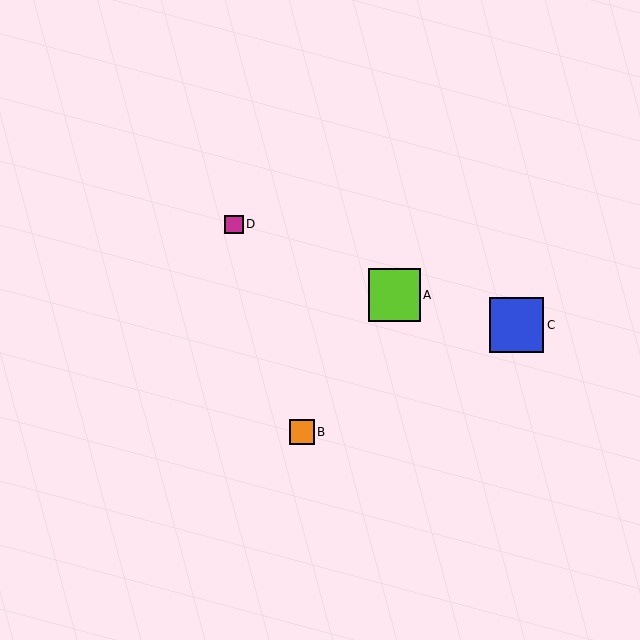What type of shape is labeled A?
Shape A is a lime square.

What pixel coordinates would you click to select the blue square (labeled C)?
Click at (516, 325) to select the blue square C.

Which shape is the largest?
The blue square (labeled C) is the largest.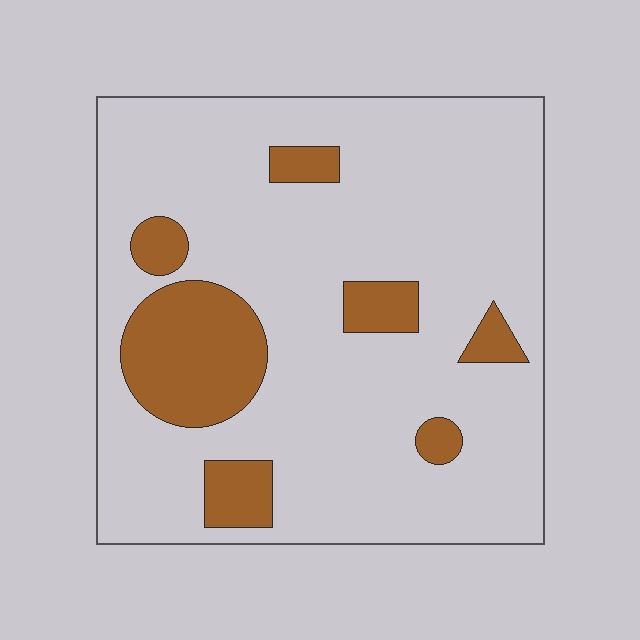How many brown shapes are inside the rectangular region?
7.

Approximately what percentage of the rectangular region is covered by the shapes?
Approximately 20%.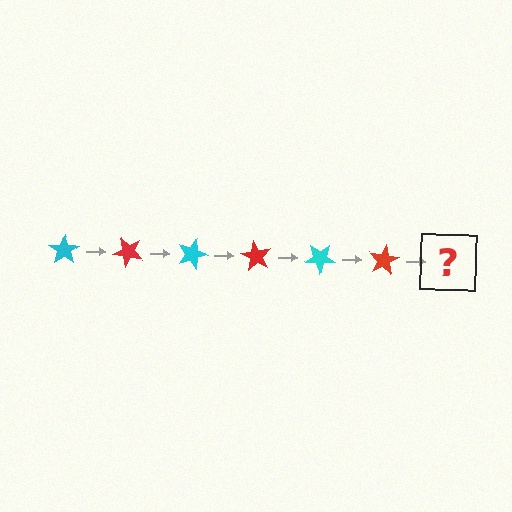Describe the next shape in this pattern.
It should be a cyan star, rotated 270 degrees from the start.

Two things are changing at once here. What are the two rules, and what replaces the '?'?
The two rules are that it rotates 45 degrees each step and the color cycles through cyan and red. The '?' should be a cyan star, rotated 270 degrees from the start.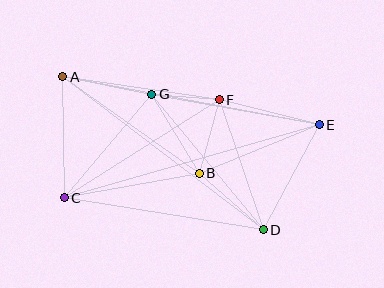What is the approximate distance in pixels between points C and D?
The distance between C and D is approximately 202 pixels.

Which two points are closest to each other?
Points F and G are closest to each other.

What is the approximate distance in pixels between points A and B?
The distance between A and B is approximately 167 pixels.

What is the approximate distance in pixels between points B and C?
The distance between B and C is approximately 137 pixels.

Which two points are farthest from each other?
Points C and E are farthest from each other.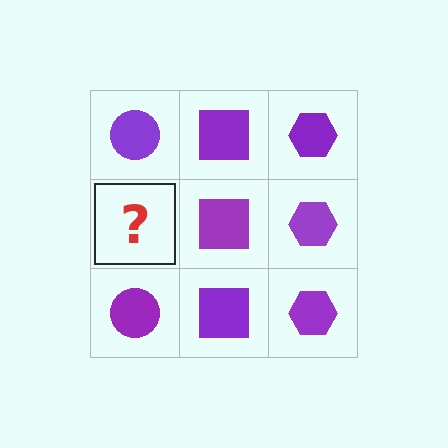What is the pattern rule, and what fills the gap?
The rule is that each column has a consistent shape. The gap should be filled with a purple circle.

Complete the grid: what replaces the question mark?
The question mark should be replaced with a purple circle.